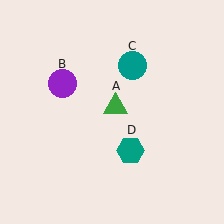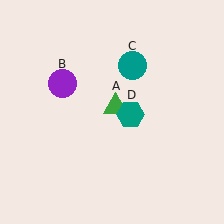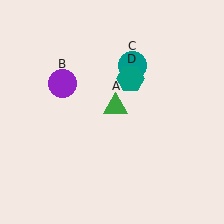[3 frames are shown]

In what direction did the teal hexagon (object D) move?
The teal hexagon (object D) moved up.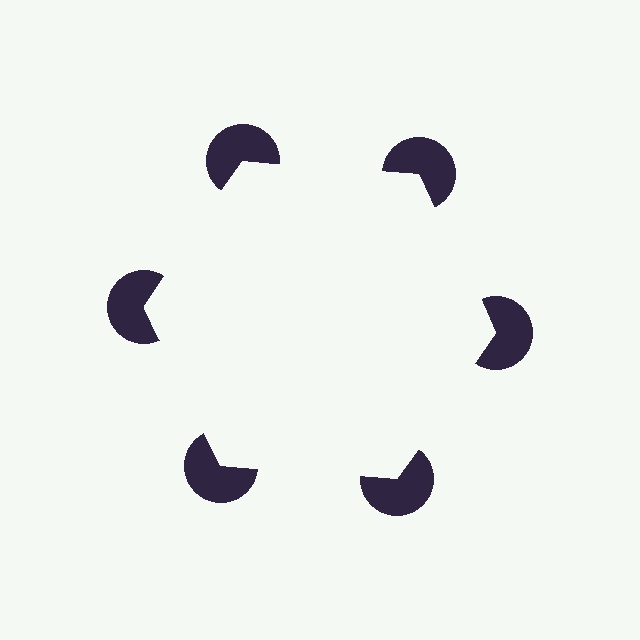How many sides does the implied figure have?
6 sides.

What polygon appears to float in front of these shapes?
An illusory hexagon — its edges are inferred from the aligned wedge cuts in the pac-man discs, not physically drawn.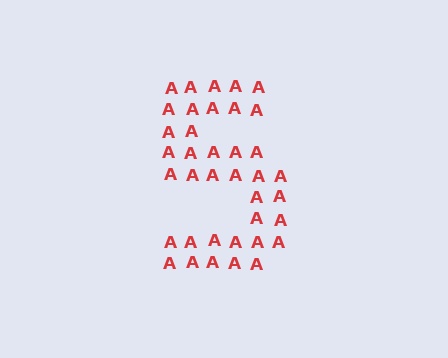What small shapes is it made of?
It is made of small letter A's.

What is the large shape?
The large shape is the digit 5.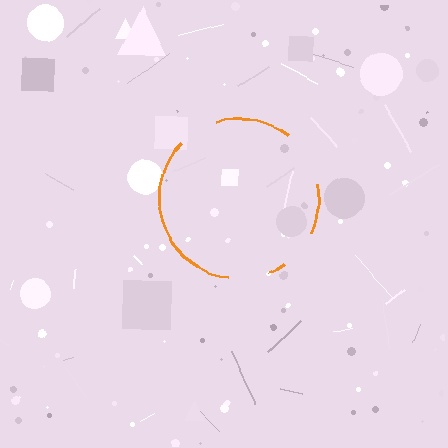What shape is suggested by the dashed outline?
The dashed outline suggests a circle.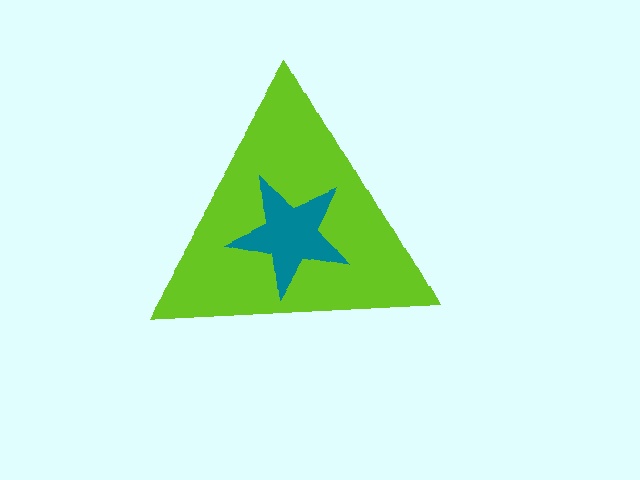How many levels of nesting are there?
2.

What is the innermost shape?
The teal star.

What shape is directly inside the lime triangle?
The teal star.